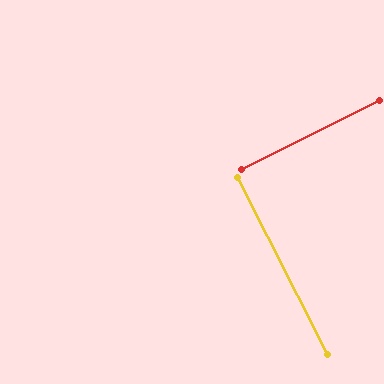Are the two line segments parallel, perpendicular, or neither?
Perpendicular — they meet at approximately 90°.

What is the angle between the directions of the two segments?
Approximately 90 degrees.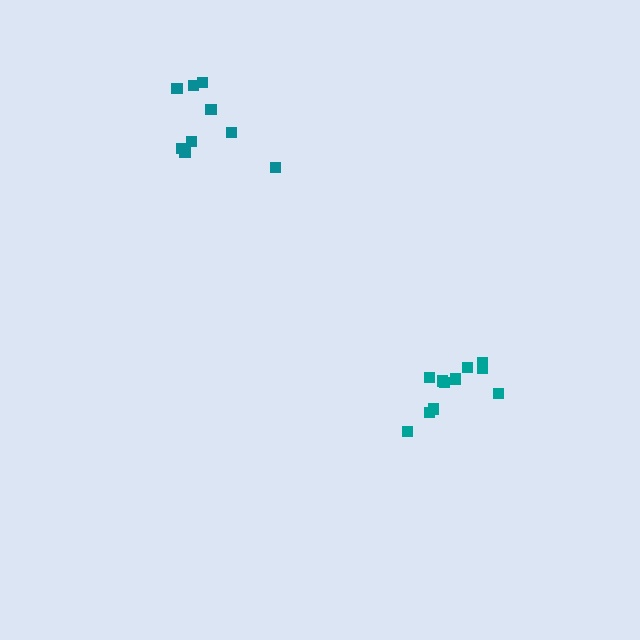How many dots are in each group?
Group 1: 11 dots, Group 2: 9 dots (20 total).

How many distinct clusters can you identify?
There are 2 distinct clusters.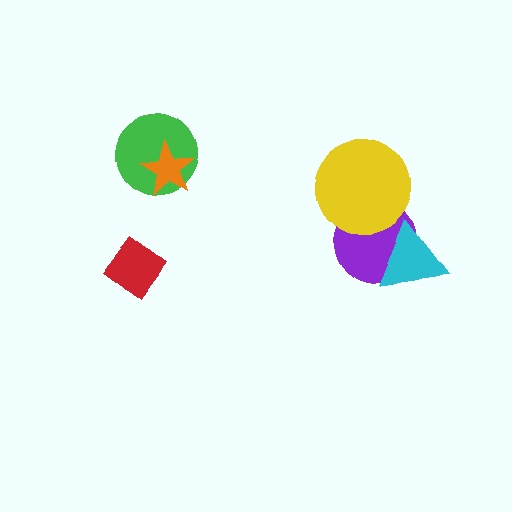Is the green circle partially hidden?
Yes, it is partially covered by another shape.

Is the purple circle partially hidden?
Yes, it is partially covered by another shape.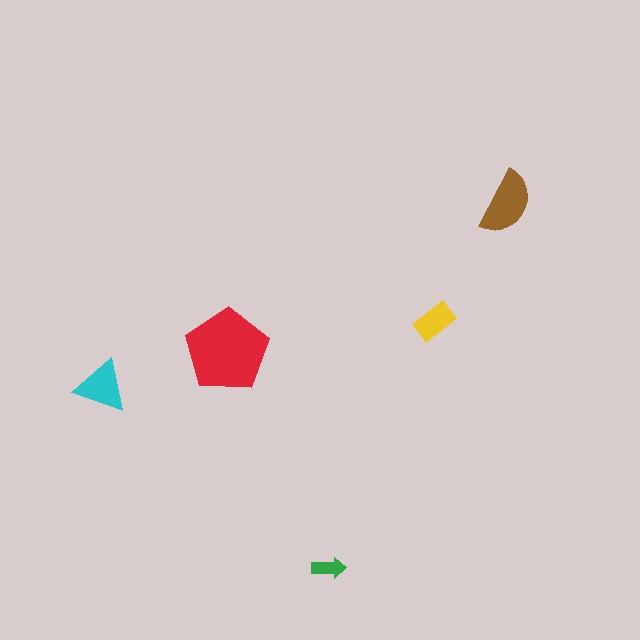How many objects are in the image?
There are 5 objects in the image.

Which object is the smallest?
The green arrow.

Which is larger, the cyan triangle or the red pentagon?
The red pentagon.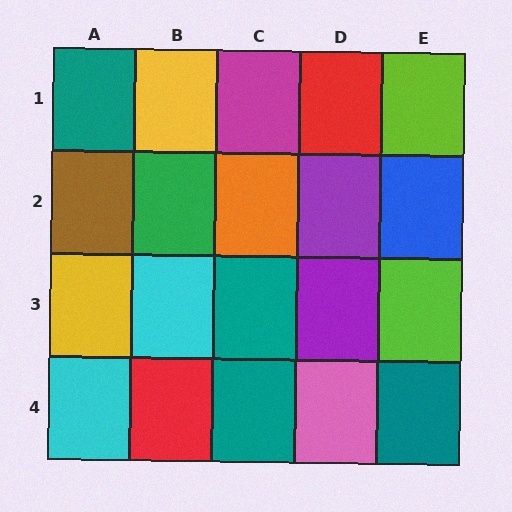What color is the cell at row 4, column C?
Teal.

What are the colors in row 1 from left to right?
Teal, yellow, magenta, red, lime.